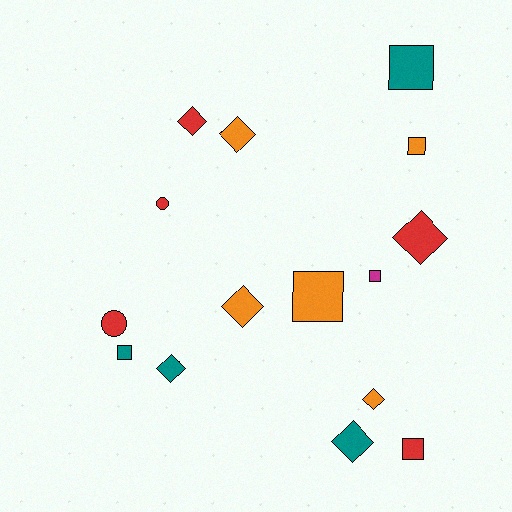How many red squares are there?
There is 1 red square.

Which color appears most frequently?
Red, with 5 objects.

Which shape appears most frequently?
Diamond, with 7 objects.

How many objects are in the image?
There are 15 objects.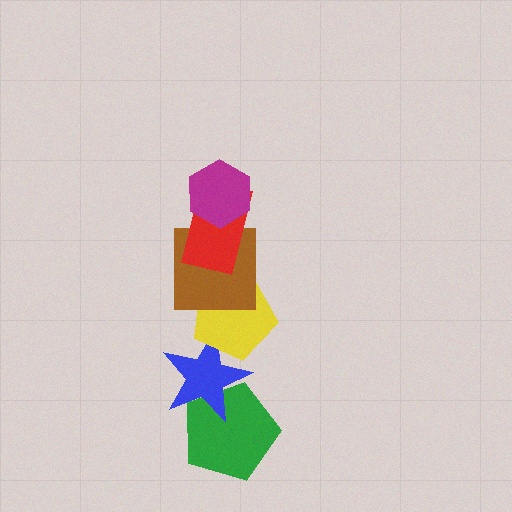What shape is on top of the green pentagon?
The blue star is on top of the green pentagon.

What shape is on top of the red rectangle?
The magenta hexagon is on top of the red rectangle.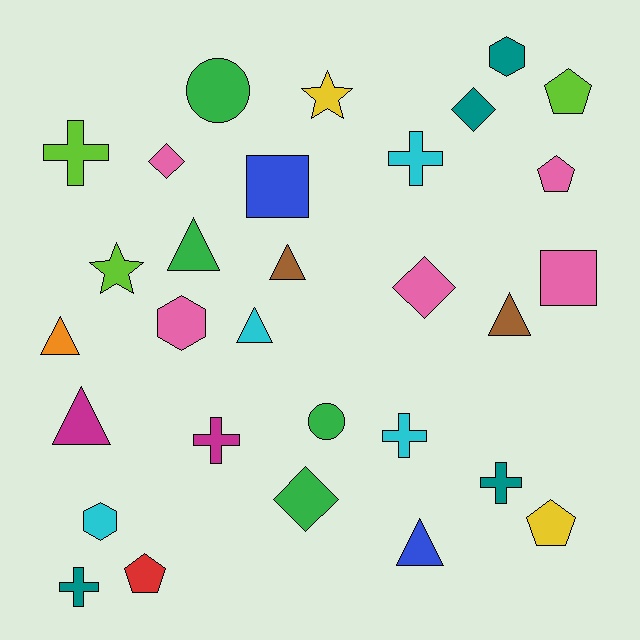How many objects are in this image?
There are 30 objects.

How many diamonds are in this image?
There are 4 diamonds.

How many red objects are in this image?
There is 1 red object.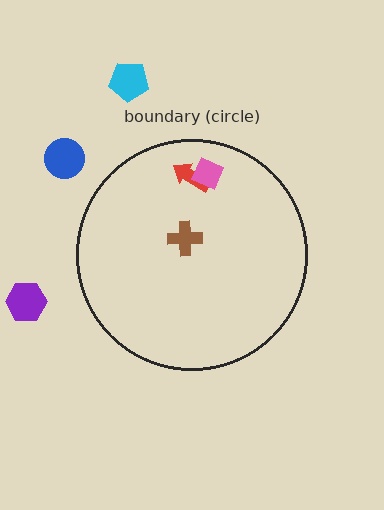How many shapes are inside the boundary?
3 inside, 3 outside.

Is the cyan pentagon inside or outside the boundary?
Outside.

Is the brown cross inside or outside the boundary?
Inside.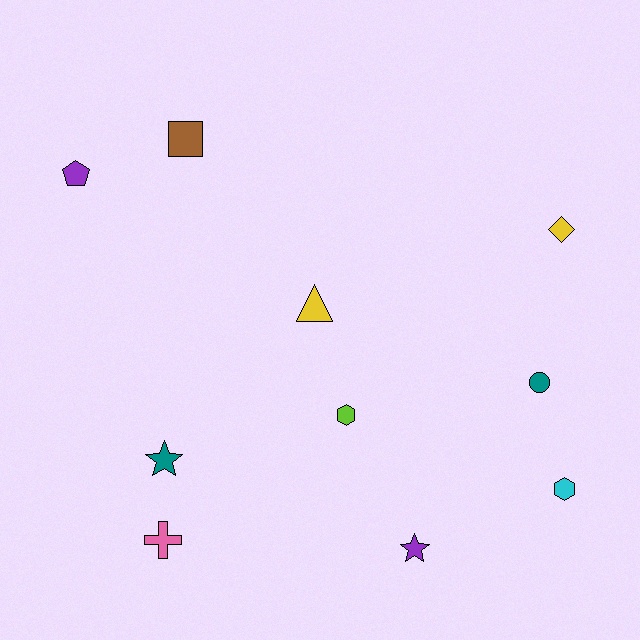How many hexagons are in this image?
There are 2 hexagons.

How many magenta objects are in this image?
There are no magenta objects.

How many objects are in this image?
There are 10 objects.